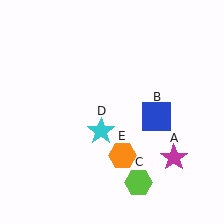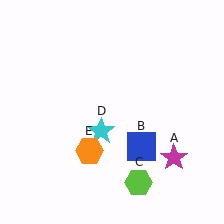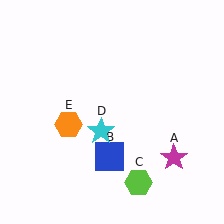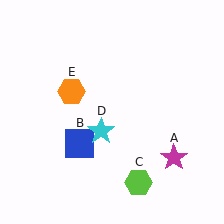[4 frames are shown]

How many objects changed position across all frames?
2 objects changed position: blue square (object B), orange hexagon (object E).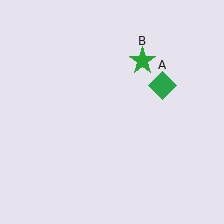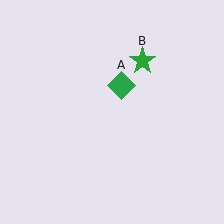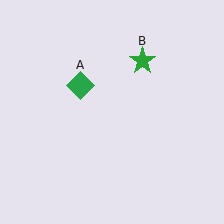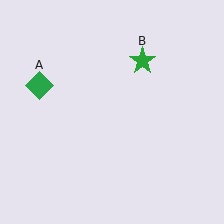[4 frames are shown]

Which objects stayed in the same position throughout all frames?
Green star (object B) remained stationary.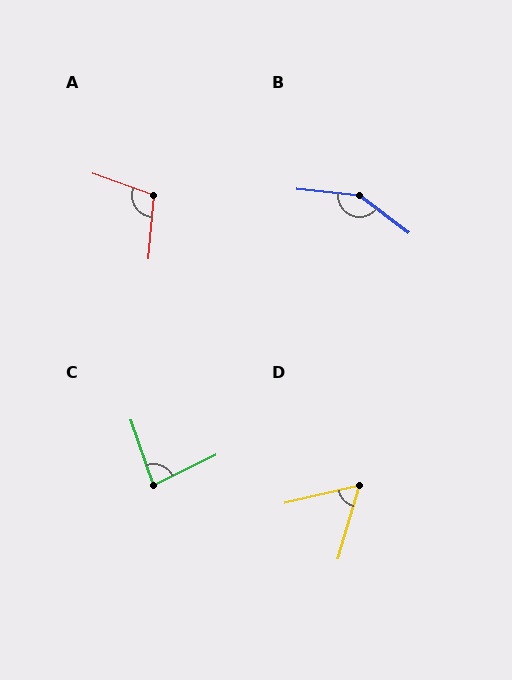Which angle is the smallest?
D, at approximately 60 degrees.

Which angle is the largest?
B, at approximately 149 degrees.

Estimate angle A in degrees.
Approximately 105 degrees.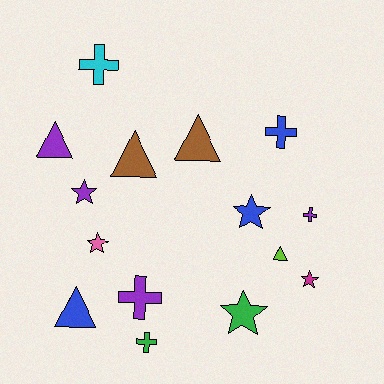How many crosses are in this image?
There are 5 crosses.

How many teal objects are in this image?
There are no teal objects.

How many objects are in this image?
There are 15 objects.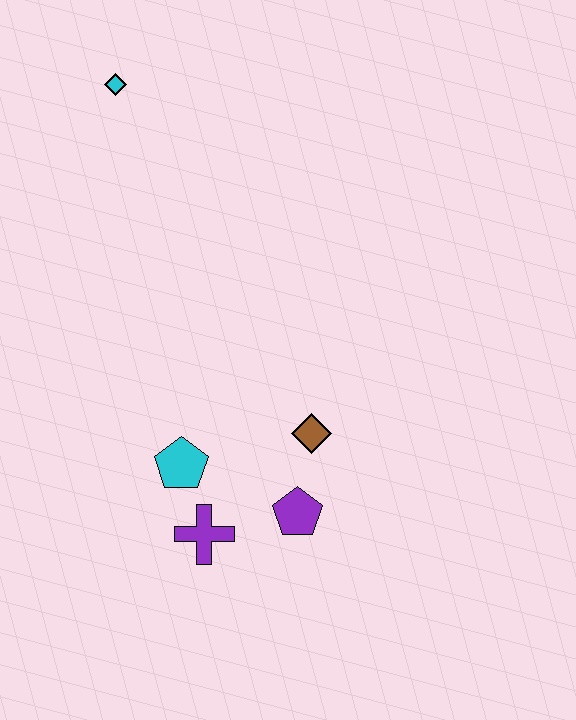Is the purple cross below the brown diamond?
Yes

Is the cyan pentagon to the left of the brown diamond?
Yes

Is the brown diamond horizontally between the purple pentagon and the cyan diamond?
No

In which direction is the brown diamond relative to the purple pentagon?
The brown diamond is above the purple pentagon.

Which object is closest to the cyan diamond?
The cyan pentagon is closest to the cyan diamond.